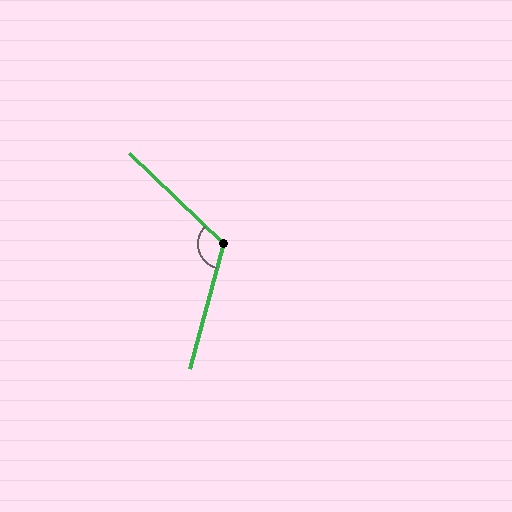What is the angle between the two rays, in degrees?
Approximately 119 degrees.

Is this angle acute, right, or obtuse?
It is obtuse.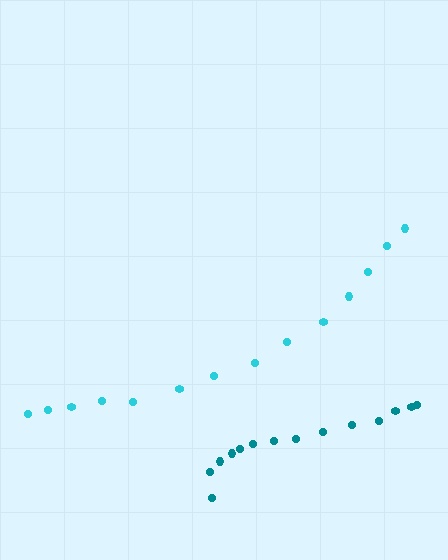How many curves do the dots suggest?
There are 2 distinct paths.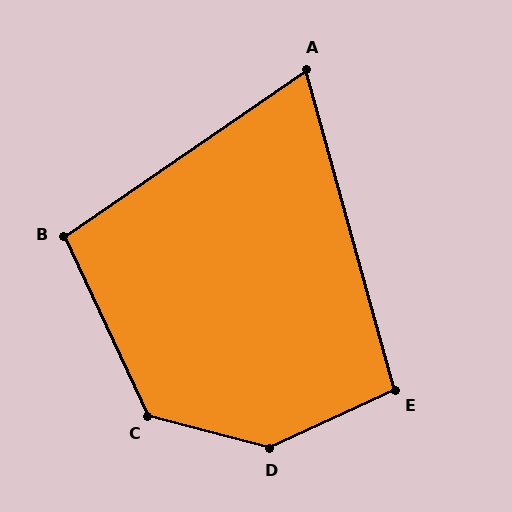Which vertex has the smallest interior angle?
A, at approximately 71 degrees.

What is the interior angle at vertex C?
Approximately 130 degrees (obtuse).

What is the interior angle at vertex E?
Approximately 100 degrees (obtuse).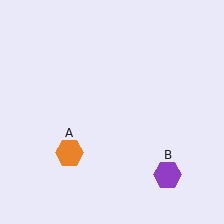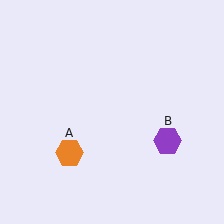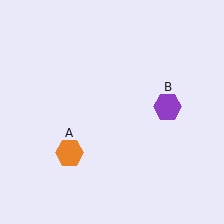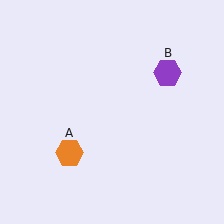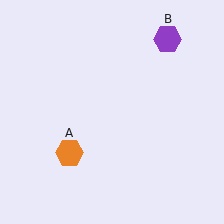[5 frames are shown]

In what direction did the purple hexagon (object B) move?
The purple hexagon (object B) moved up.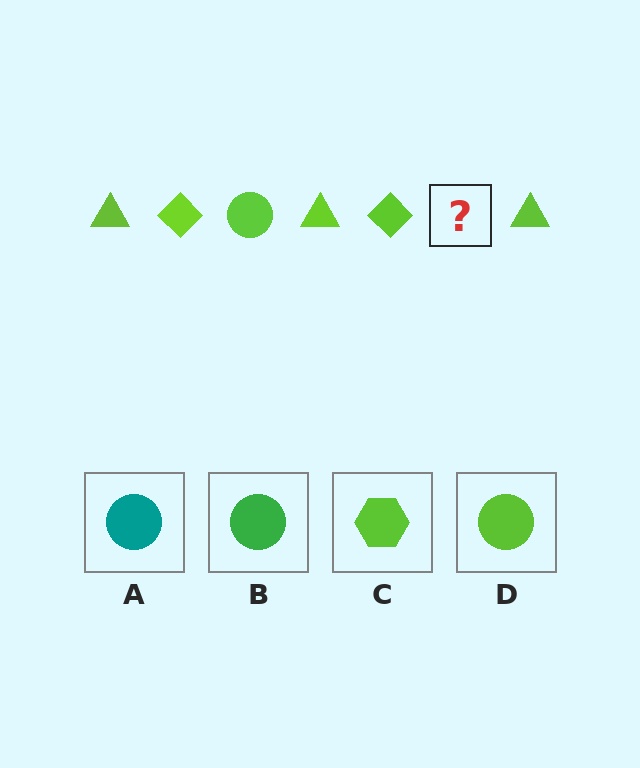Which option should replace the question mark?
Option D.